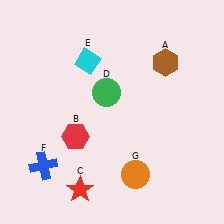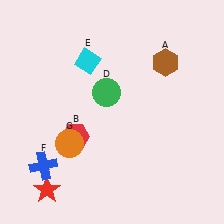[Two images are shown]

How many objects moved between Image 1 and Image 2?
2 objects moved between the two images.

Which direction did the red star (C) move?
The red star (C) moved left.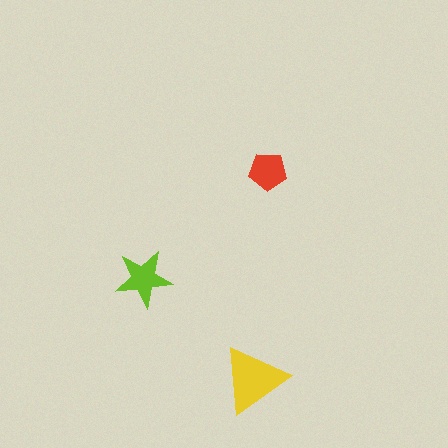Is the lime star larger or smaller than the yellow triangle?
Smaller.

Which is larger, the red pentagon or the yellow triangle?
The yellow triangle.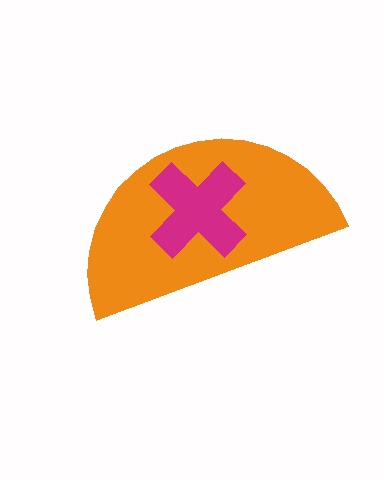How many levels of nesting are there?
2.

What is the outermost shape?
The orange semicircle.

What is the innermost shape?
The magenta cross.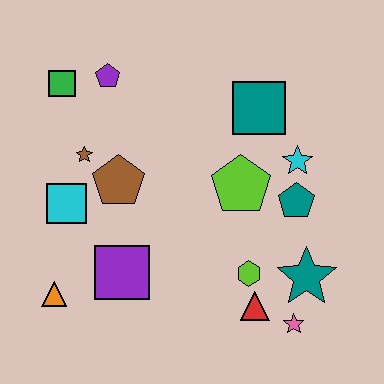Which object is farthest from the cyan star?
The orange triangle is farthest from the cyan star.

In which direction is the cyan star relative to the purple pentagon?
The cyan star is to the right of the purple pentagon.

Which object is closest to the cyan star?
The teal pentagon is closest to the cyan star.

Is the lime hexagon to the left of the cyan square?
No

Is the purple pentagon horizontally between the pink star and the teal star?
No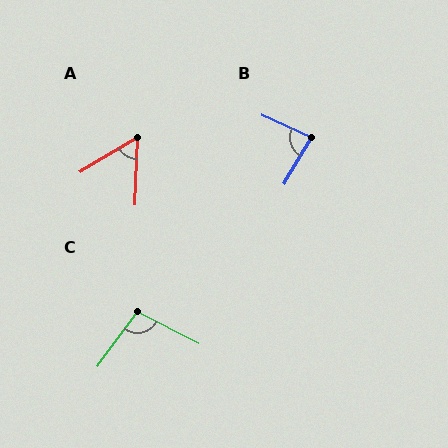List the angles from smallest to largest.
A (57°), B (84°), C (98°).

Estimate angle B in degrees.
Approximately 84 degrees.